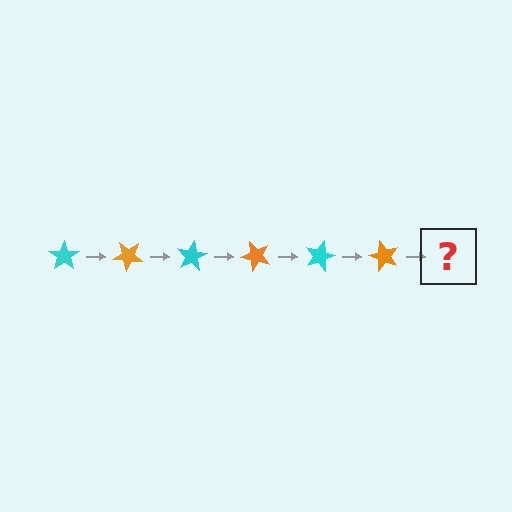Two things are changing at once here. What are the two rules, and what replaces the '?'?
The two rules are that it rotates 40 degrees each step and the color cycles through cyan and orange. The '?' should be a cyan star, rotated 240 degrees from the start.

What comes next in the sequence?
The next element should be a cyan star, rotated 240 degrees from the start.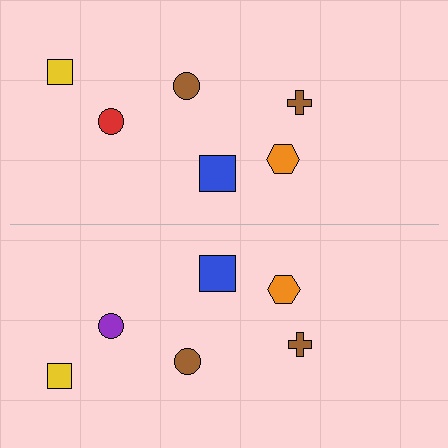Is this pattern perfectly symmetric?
No, the pattern is not perfectly symmetric. The purple circle on the bottom side breaks the symmetry — its mirror counterpart is red.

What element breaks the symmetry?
The purple circle on the bottom side breaks the symmetry — its mirror counterpart is red.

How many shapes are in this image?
There are 12 shapes in this image.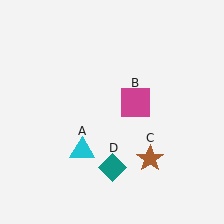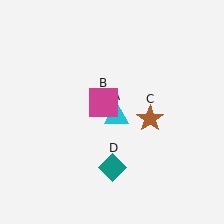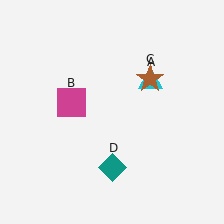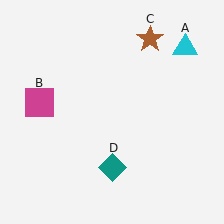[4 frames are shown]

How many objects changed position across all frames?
3 objects changed position: cyan triangle (object A), magenta square (object B), brown star (object C).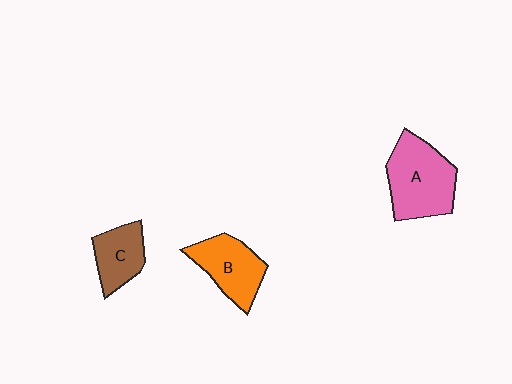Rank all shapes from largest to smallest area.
From largest to smallest: A (pink), B (orange), C (brown).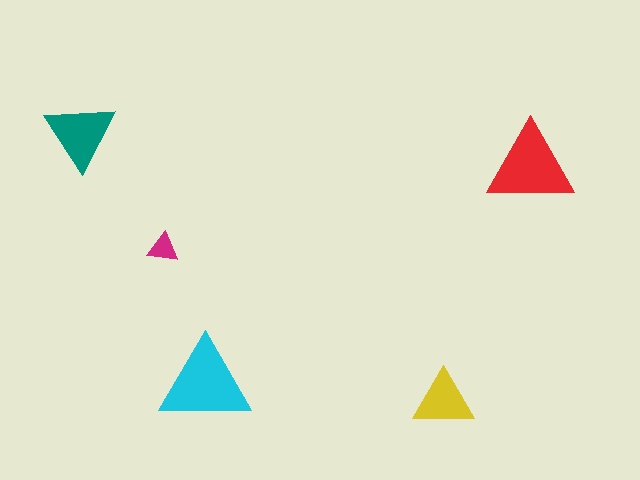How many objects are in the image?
There are 5 objects in the image.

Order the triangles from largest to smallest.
the cyan one, the red one, the teal one, the yellow one, the magenta one.